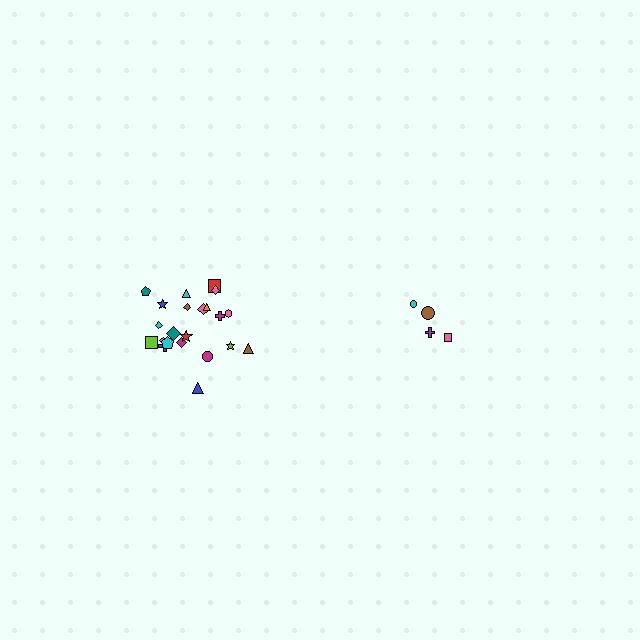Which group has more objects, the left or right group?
The left group.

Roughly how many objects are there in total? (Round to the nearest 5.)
Roughly 25 objects in total.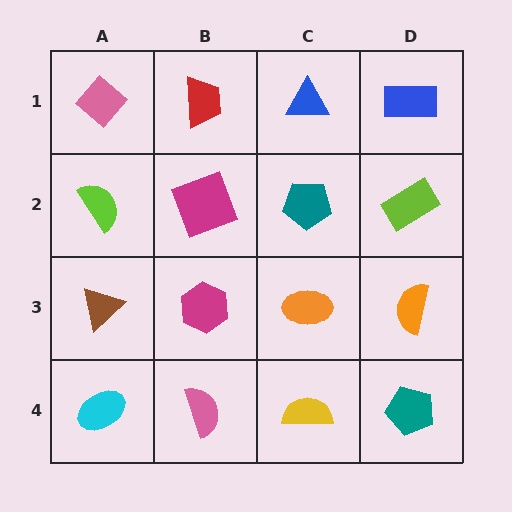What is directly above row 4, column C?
An orange ellipse.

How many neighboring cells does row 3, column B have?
4.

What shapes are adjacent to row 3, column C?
A teal pentagon (row 2, column C), a yellow semicircle (row 4, column C), a magenta hexagon (row 3, column B), an orange semicircle (row 3, column D).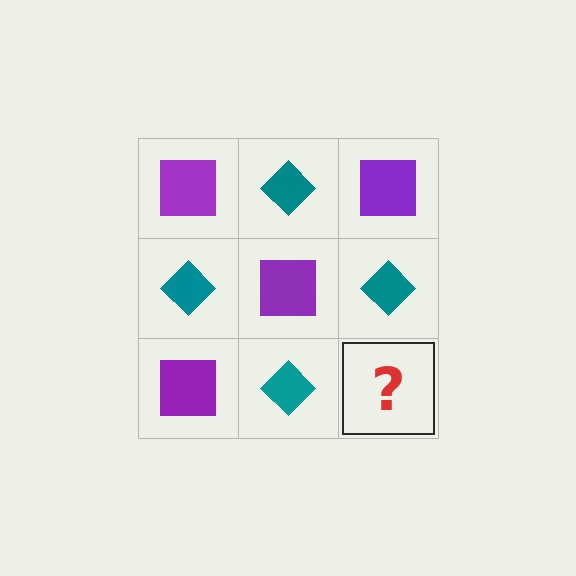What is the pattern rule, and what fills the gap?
The rule is that it alternates purple square and teal diamond in a checkerboard pattern. The gap should be filled with a purple square.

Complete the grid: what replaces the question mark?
The question mark should be replaced with a purple square.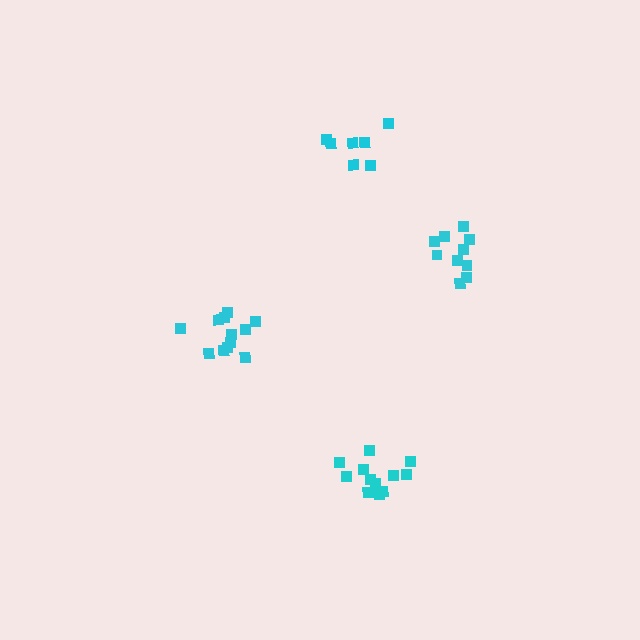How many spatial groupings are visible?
There are 4 spatial groupings.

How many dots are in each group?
Group 1: 7 dots, Group 2: 12 dots, Group 3: 12 dots, Group 4: 10 dots (41 total).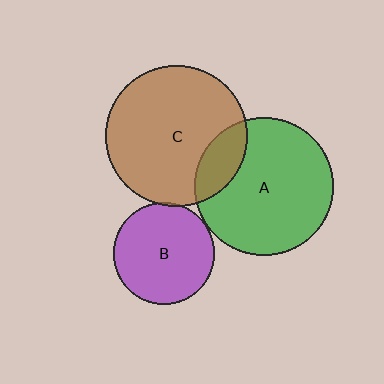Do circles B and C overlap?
Yes.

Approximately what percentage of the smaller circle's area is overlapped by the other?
Approximately 5%.